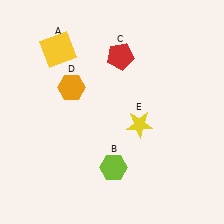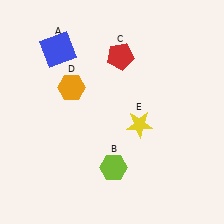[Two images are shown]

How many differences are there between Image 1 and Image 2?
There is 1 difference between the two images.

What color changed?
The square (A) changed from yellow in Image 1 to blue in Image 2.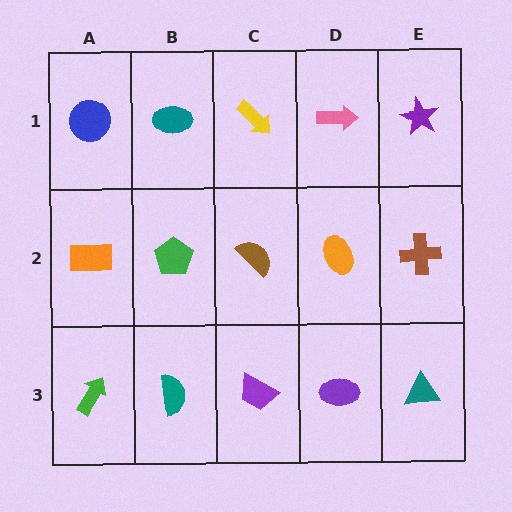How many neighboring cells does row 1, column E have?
2.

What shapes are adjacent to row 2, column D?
A pink arrow (row 1, column D), a purple ellipse (row 3, column D), a brown semicircle (row 2, column C), a brown cross (row 2, column E).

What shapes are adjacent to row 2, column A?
A blue circle (row 1, column A), a green arrow (row 3, column A), a green pentagon (row 2, column B).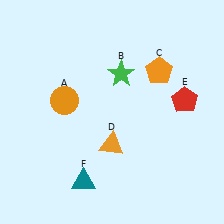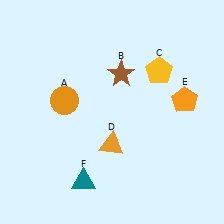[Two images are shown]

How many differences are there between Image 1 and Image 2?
There are 3 differences between the two images.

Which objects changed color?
B changed from green to brown. C changed from orange to yellow. E changed from red to orange.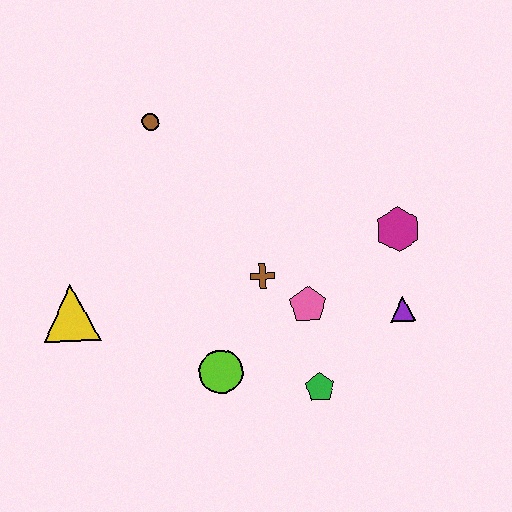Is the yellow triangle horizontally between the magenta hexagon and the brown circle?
No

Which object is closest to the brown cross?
The pink pentagon is closest to the brown cross.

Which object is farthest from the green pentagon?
The brown circle is farthest from the green pentagon.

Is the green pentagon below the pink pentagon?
Yes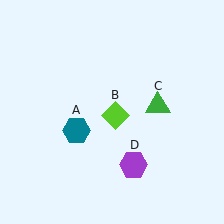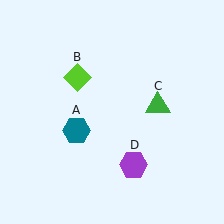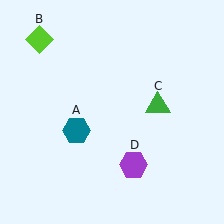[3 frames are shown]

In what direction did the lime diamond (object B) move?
The lime diamond (object B) moved up and to the left.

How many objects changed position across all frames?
1 object changed position: lime diamond (object B).